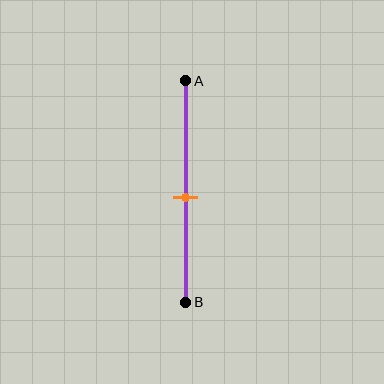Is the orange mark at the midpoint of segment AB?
Yes, the mark is approximately at the midpoint.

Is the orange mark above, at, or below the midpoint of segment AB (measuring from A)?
The orange mark is approximately at the midpoint of segment AB.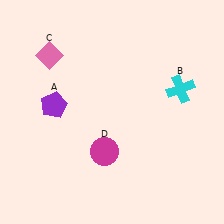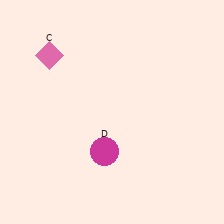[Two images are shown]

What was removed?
The purple pentagon (A), the cyan cross (B) were removed in Image 2.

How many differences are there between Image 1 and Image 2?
There are 2 differences between the two images.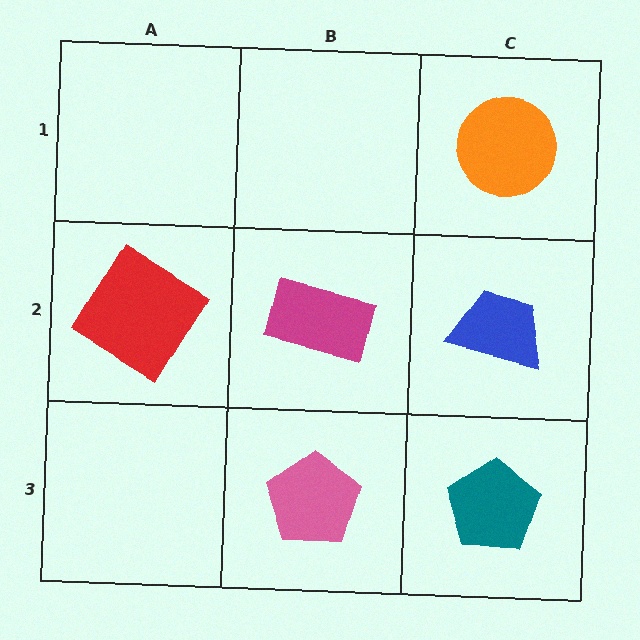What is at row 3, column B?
A pink pentagon.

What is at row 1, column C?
An orange circle.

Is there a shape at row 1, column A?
No, that cell is empty.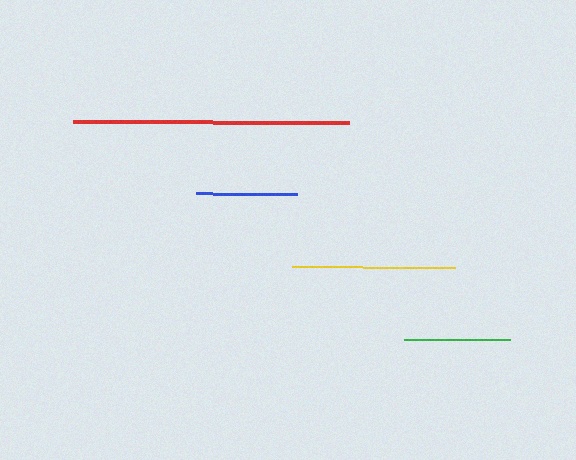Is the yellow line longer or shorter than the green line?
The yellow line is longer than the green line.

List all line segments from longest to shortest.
From longest to shortest: red, yellow, green, blue.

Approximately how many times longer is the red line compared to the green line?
The red line is approximately 2.6 times the length of the green line.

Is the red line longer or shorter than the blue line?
The red line is longer than the blue line.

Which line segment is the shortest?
The blue line is the shortest at approximately 101 pixels.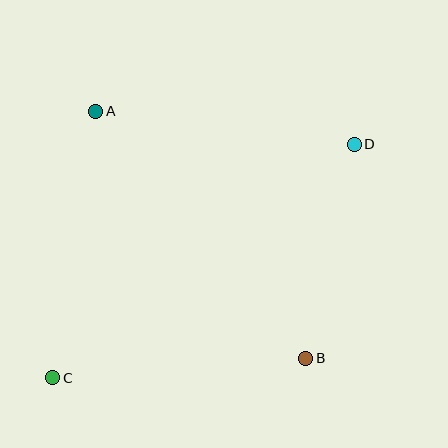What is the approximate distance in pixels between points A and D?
The distance between A and D is approximately 260 pixels.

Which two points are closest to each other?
Points B and D are closest to each other.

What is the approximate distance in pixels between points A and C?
The distance between A and C is approximately 270 pixels.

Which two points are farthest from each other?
Points C and D are farthest from each other.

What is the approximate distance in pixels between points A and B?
The distance between A and B is approximately 324 pixels.